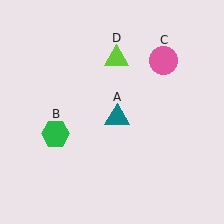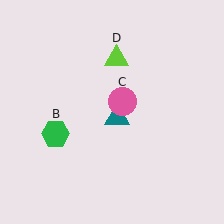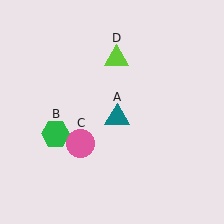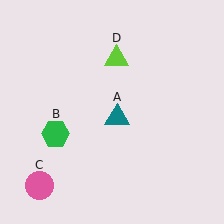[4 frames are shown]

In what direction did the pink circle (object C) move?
The pink circle (object C) moved down and to the left.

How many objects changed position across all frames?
1 object changed position: pink circle (object C).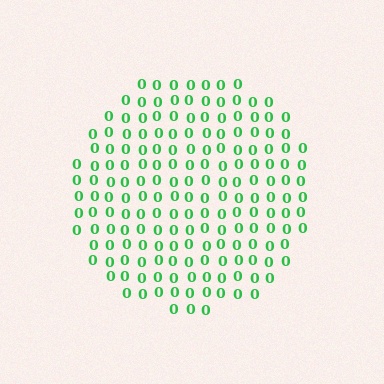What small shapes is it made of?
It is made of small digit 0's.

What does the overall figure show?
The overall figure shows a circle.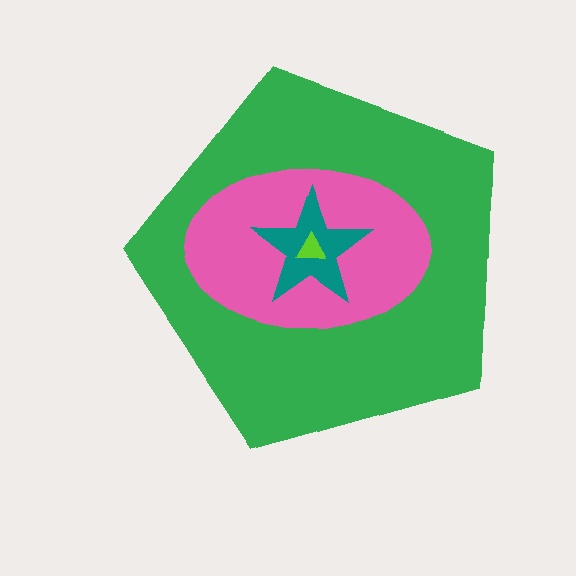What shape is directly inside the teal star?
The lime triangle.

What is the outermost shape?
The green pentagon.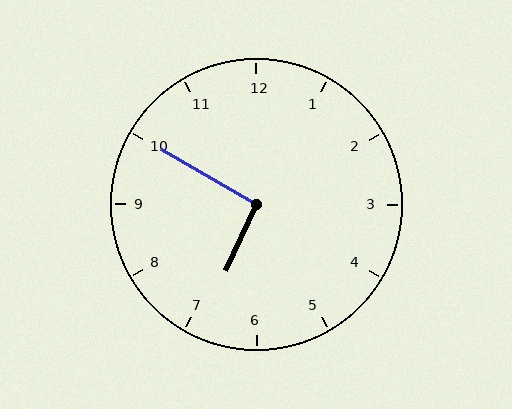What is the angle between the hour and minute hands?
Approximately 95 degrees.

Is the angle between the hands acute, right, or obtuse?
It is right.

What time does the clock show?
6:50.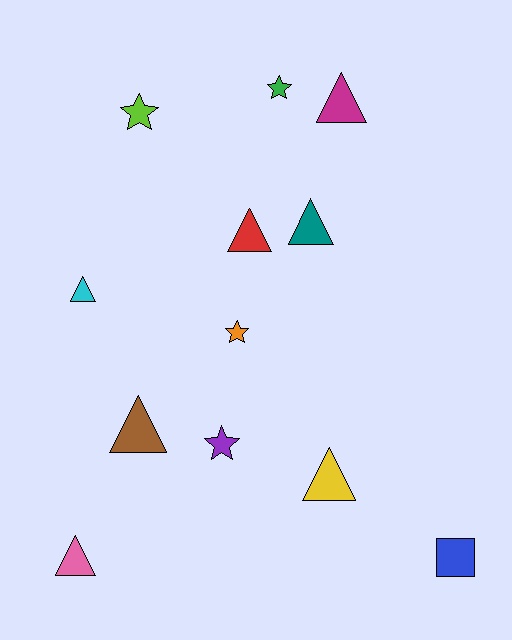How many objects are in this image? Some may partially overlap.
There are 12 objects.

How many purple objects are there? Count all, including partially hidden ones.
There is 1 purple object.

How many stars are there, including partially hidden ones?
There are 4 stars.